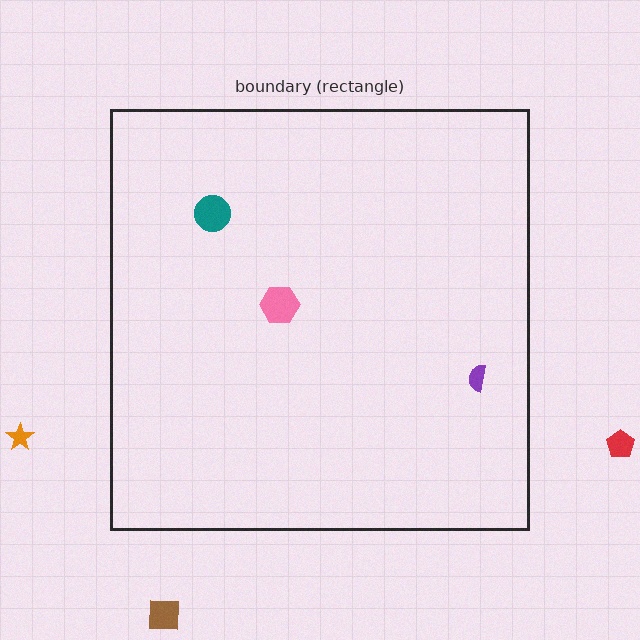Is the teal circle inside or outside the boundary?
Inside.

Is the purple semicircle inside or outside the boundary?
Inside.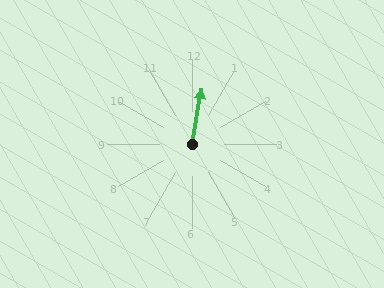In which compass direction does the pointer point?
North.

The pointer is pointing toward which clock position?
Roughly 12 o'clock.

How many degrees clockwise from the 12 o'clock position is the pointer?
Approximately 10 degrees.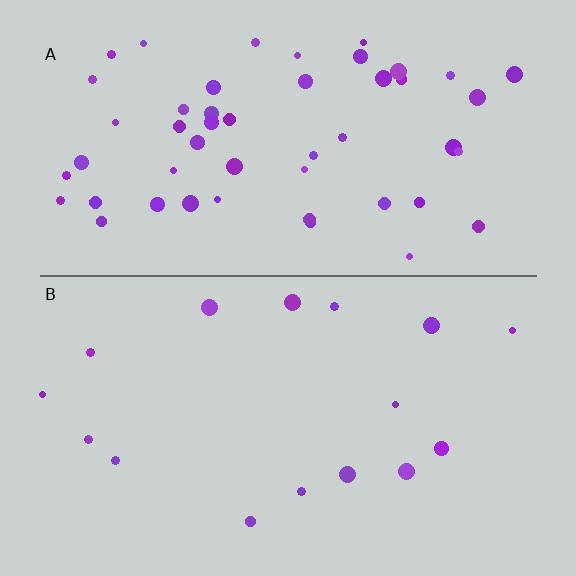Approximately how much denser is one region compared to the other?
Approximately 3.2× — region A over region B.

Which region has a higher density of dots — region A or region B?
A (the top).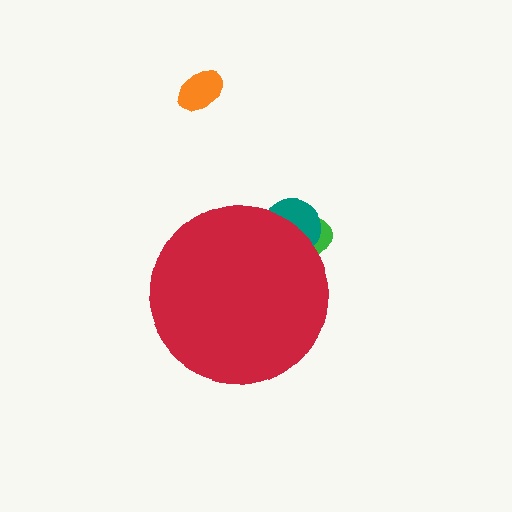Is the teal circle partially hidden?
Yes, the teal circle is partially hidden behind the red circle.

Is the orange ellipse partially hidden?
No, the orange ellipse is fully visible.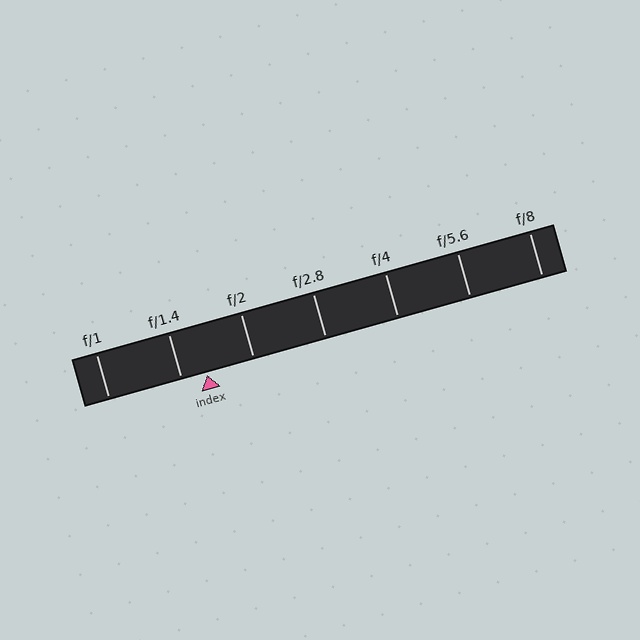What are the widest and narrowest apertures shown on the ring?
The widest aperture shown is f/1 and the narrowest is f/8.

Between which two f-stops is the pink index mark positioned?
The index mark is between f/1.4 and f/2.